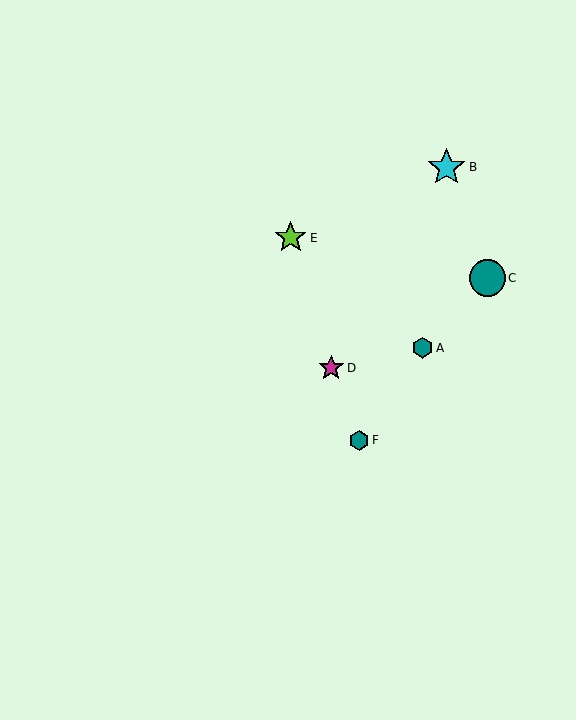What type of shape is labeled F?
Shape F is a teal hexagon.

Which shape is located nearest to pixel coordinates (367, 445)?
The teal hexagon (labeled F) at (359, 440) is nearest to that location.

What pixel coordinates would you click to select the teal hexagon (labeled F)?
Click at (359, 440) to select the teal hexagon F.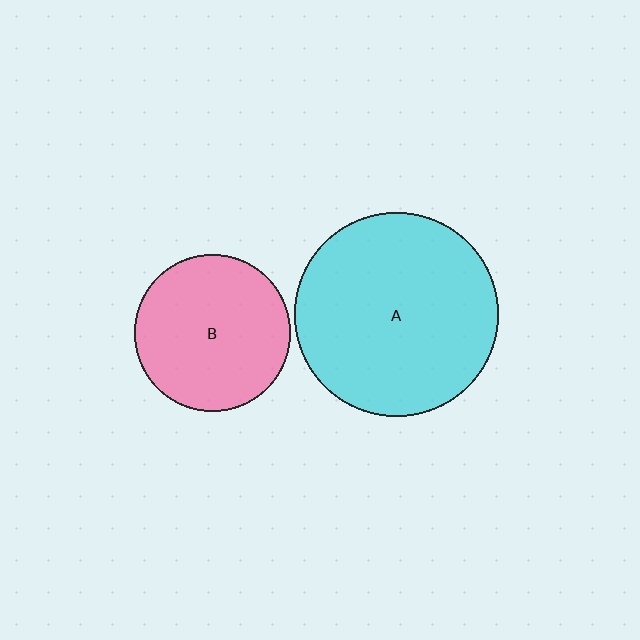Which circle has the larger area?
Circle A (cyan).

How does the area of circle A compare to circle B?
Approximately 1.7 times.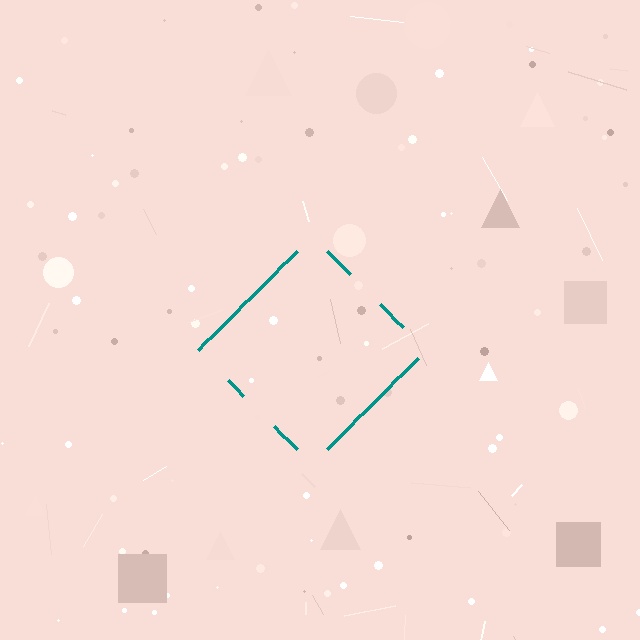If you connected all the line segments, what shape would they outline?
They would outline a diamond.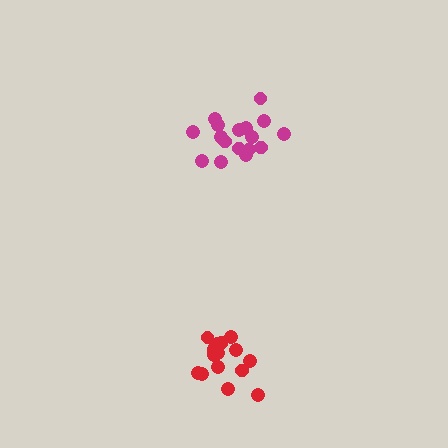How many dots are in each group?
Group 1: 17 dots, Group 2: 17 dots (34 total).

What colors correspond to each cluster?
The clusters are colored: red, magenta.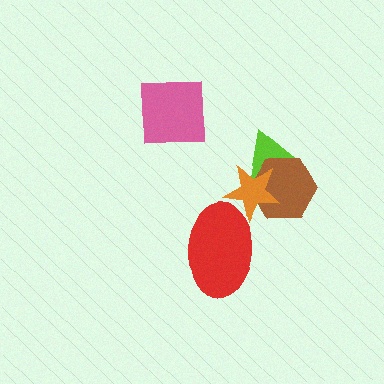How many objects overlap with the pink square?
0 objects overlap with the pink square.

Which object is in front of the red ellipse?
The orange star is in front of the red ellipse.